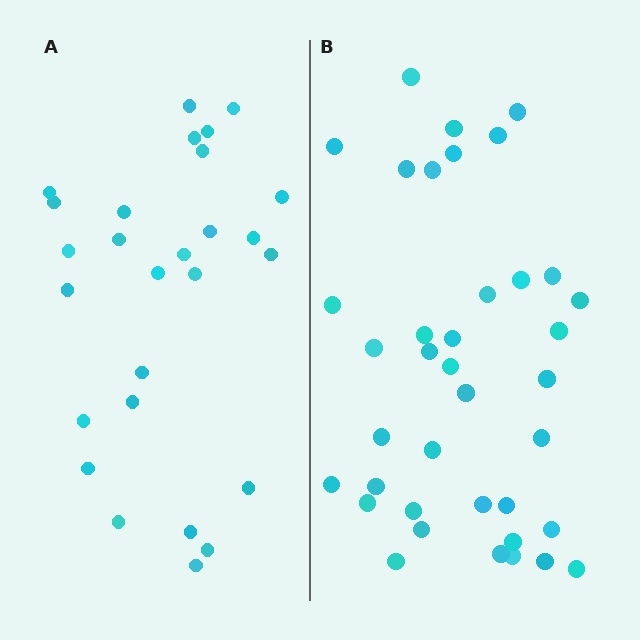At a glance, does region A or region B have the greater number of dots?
Region B (the right region) has more dots.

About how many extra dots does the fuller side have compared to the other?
Region B has roughly 12 or so more dots than region A.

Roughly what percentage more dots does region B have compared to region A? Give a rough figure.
About 40% more.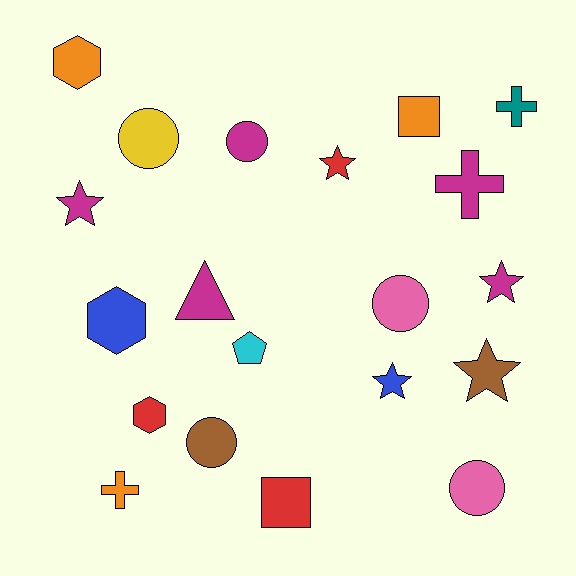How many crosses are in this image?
There are 3 crosses.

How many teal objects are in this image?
There is 1 teal object.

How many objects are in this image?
There are 20 objects.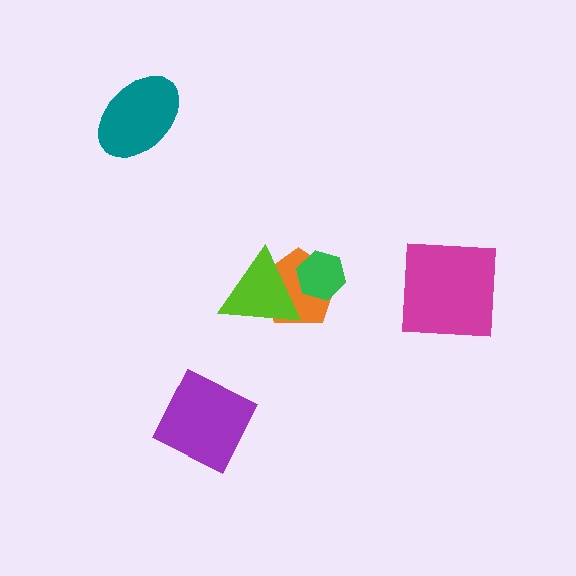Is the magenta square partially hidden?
No, no other shape covers it.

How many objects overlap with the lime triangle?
2 objects overlap with the lime triangle.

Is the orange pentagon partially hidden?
Yes, it is partially covered by another shape.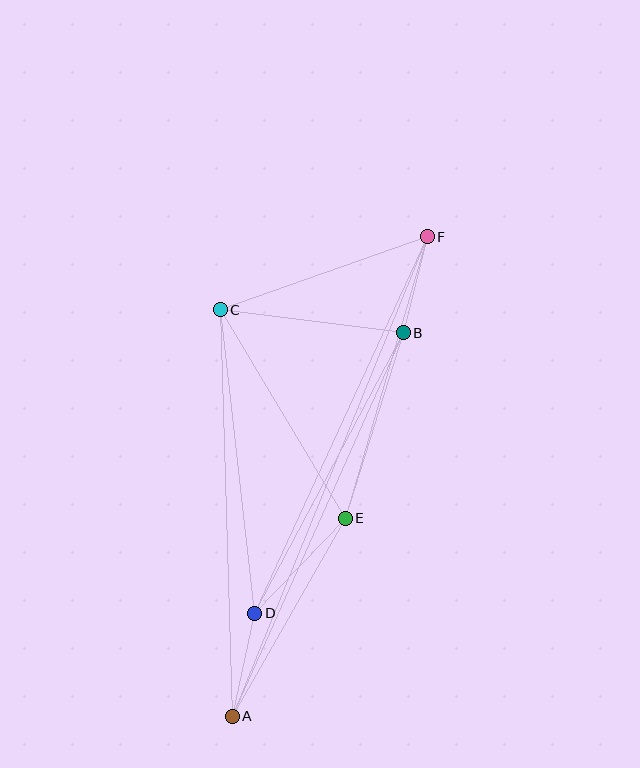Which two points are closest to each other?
Points B and F are closest to each other.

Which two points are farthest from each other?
Points A and F are farthest from each other.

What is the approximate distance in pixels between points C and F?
The distance between C and F is approximately 220 pixels.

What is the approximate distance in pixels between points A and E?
The distance between A and E is approximately 228 pixels.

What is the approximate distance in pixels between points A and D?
The distance between A and D is approximately 105 pixels.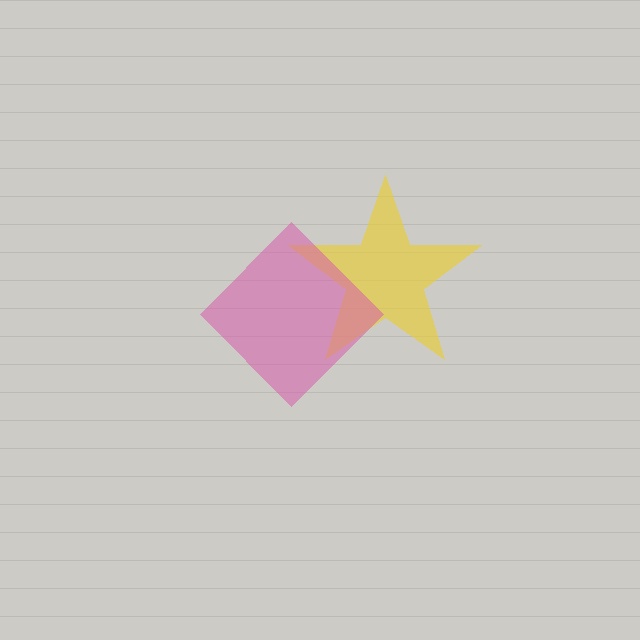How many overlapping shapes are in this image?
There are 2 overlapping shapes in the image.